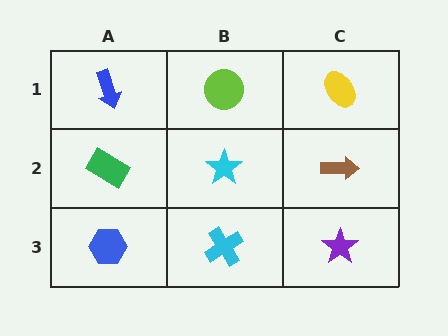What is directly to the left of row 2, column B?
A green rectangle.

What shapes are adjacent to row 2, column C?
A yellow ellipse (row 1, column C), a purple star (row 3, column C), a cyan star (row 2, column B).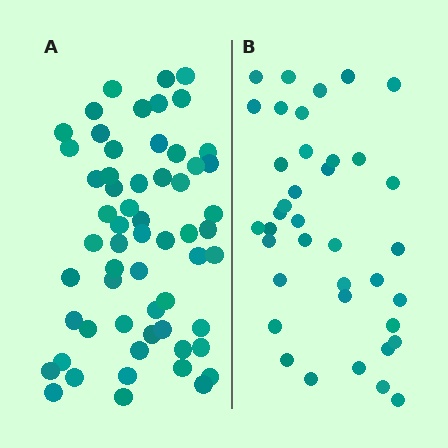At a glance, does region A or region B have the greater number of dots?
Region A (the left region) has more dots.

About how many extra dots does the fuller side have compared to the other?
Region A has approximately 20 more dots than region B.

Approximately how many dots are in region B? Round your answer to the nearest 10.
About 40 dots. (The exact count is 38, which rounds to 40.)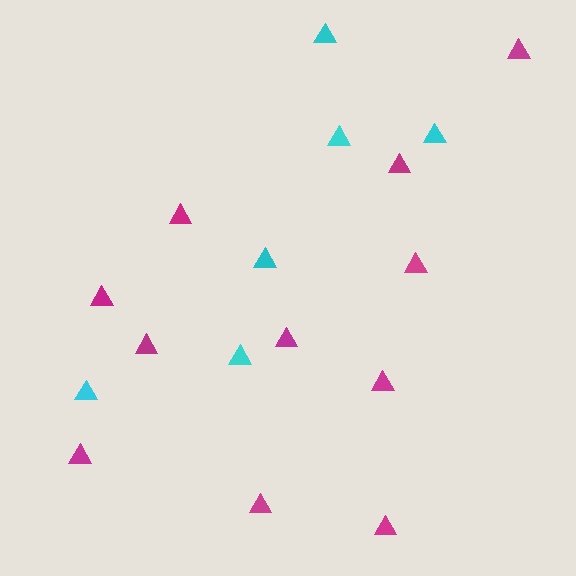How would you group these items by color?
There are 2 groups: one group of magenta triangles (11) and one group of cyan triangles (6).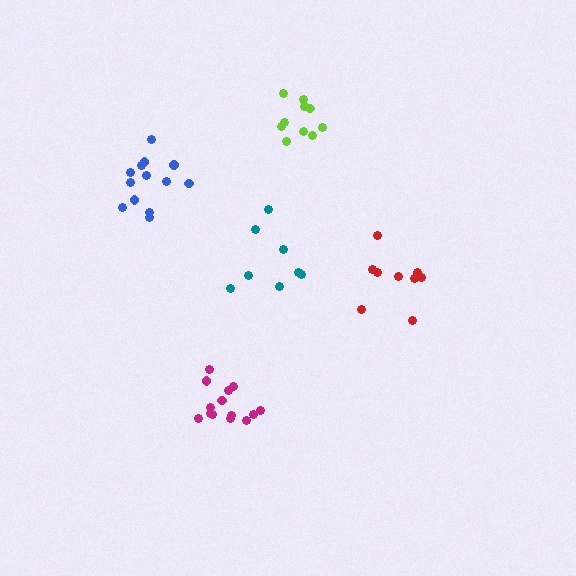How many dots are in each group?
Group 1: 9 dots, Group 2: 13 dots, Group 3: 14 dots, Group 4: 10 dots, Group 5: 8 dots (54 total).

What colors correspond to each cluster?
The clusters are colored: red, blue, magenta, lime, teal.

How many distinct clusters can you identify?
There are 5 distinct clusters.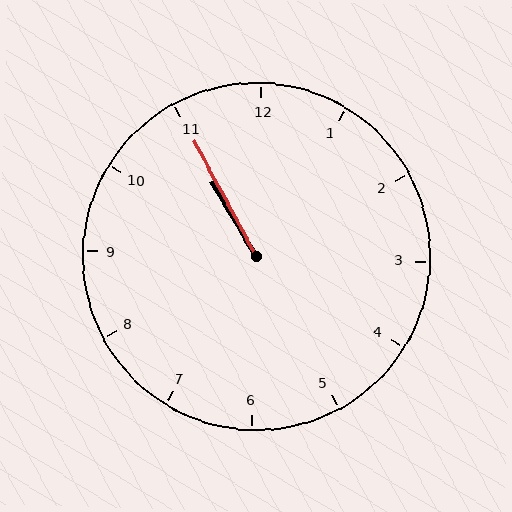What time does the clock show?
10:55.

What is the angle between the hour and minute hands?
Approximately 2 degrees.